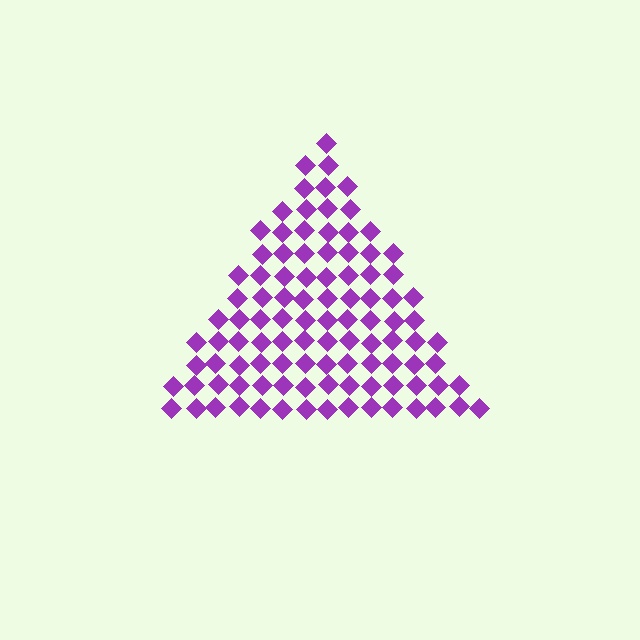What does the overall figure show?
The overall figure shows a triangle.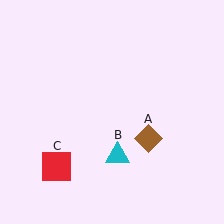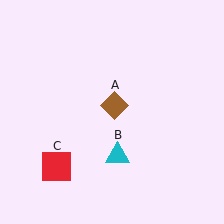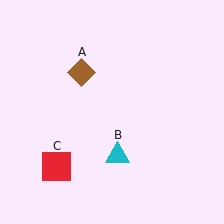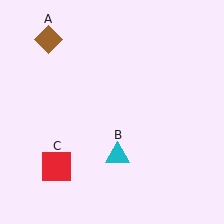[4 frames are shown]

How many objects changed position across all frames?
1 object changed position: brown diamond (object A).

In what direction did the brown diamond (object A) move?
The brown diamond (object A) moved up and to the left.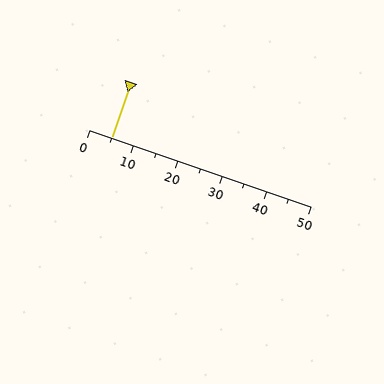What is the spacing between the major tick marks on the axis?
The major ticks are spaced 10 apart.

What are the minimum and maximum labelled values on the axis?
The axis runs from 0 to 50.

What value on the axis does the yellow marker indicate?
The marker indicates approximately 5.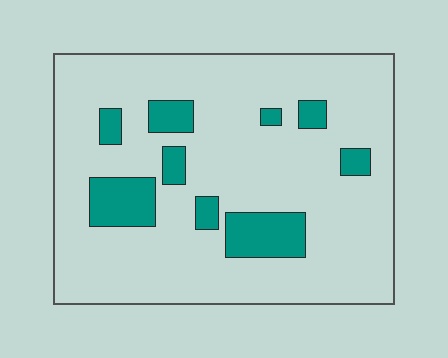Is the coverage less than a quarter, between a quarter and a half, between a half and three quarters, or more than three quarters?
Less than a quarter.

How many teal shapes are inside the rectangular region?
9.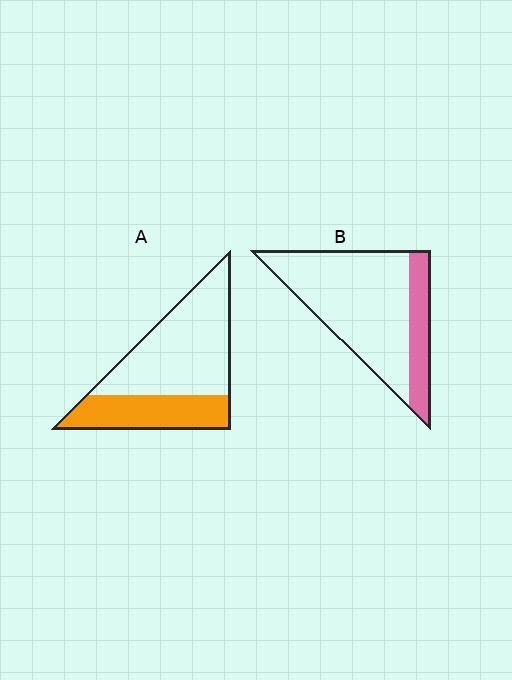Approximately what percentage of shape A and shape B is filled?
A is approximately 35% and B is approximately 25%.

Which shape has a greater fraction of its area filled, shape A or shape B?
Shape A.